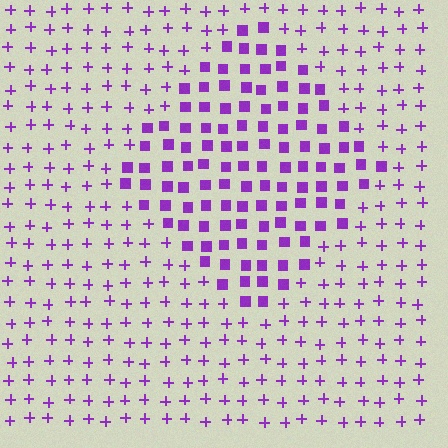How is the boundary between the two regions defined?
The boundary is defined by a change in element shape: squares inside vs. plus signs outside. All elements share the same color and spacing.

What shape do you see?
I see a diamond.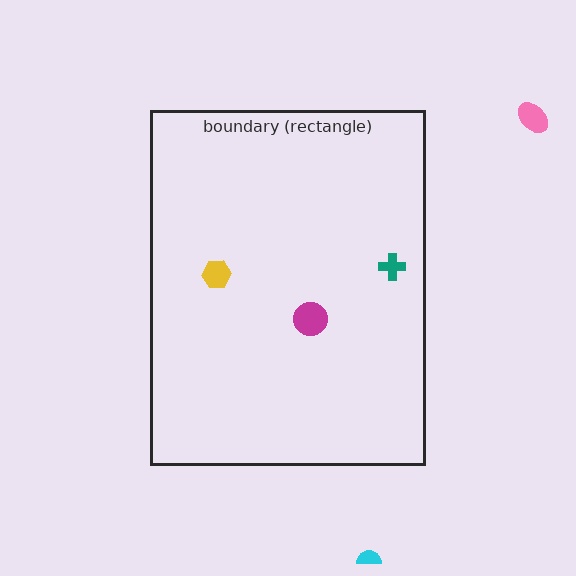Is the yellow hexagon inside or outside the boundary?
Inside.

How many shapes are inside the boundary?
3 inside, 2 outside.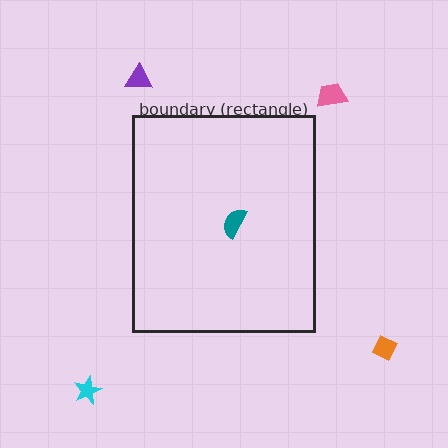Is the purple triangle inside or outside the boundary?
Outside.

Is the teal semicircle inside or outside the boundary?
Inside.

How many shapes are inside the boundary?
1 inside, 4 outside.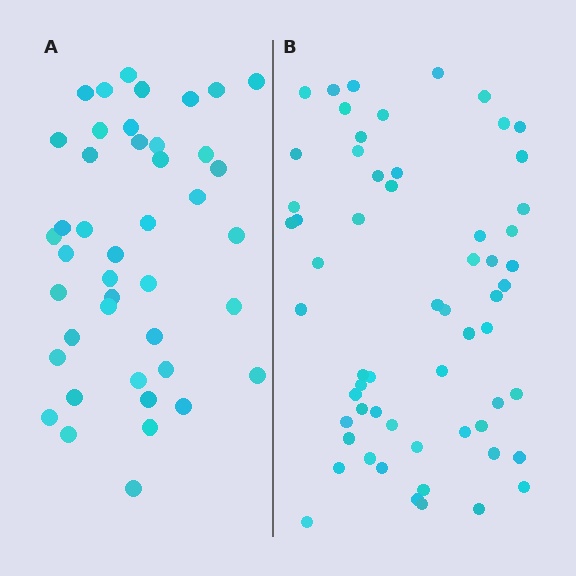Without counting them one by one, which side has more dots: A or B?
Region B (the right region) has more dots.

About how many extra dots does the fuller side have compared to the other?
Region B has approximately 15 more dots than region A.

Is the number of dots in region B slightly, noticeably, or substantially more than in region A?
Region B has noticeably more, but not dramatically so. The ratio is roughly 1.4 to 1.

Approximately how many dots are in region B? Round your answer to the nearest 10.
About 60 dots.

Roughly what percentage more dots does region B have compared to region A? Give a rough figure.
About 40% more.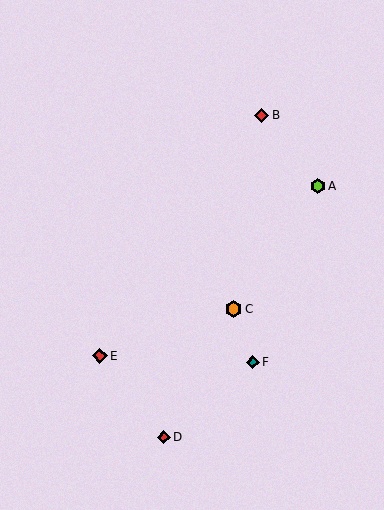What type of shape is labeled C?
Shape C is an orange hexagon.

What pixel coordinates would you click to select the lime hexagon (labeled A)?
Click at (318, 186) to select the lime hexagon A.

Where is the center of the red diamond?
The center of the red diamond is at (164, 437).